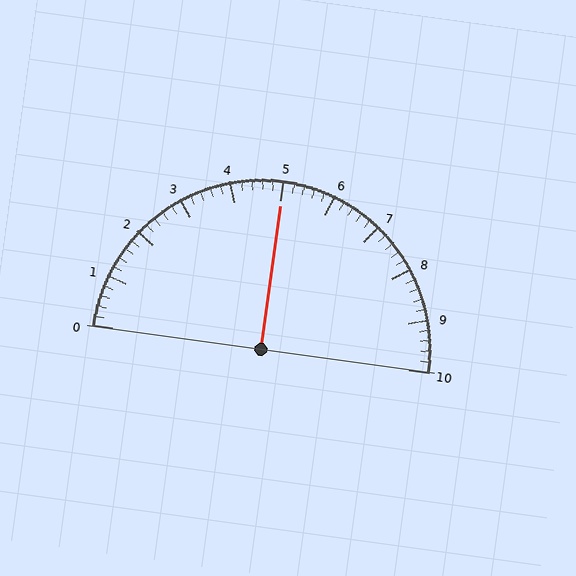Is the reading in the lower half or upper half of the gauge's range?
The reading is in the upper half of the range (0 to 10).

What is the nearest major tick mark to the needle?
The nearest major tick mark is 5.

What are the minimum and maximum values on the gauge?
The gauge ranges from 0 to 10.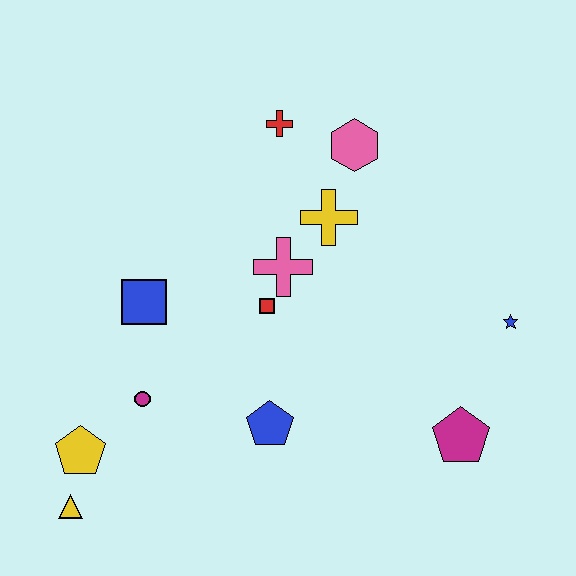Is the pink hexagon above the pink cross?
Yes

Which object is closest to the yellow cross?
The pink cross is closest to the yellow cross.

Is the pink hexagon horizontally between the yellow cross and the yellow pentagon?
No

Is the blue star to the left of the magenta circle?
No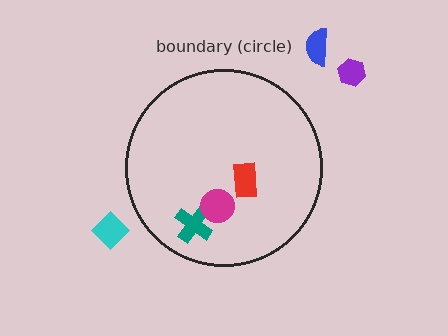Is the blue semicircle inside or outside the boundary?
Outside.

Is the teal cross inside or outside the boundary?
Inside.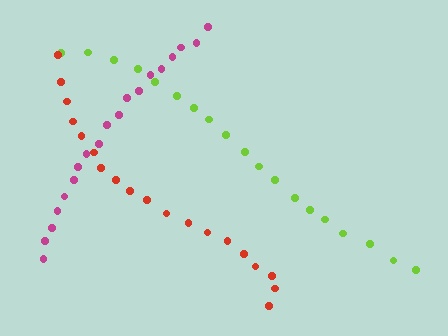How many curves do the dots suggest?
There are 3 distinct paths.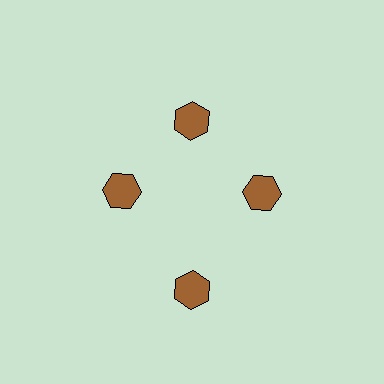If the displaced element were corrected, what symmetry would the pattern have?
It would have 4-fold rotational symmetry — the pattern would map onto itself every 90 degrees.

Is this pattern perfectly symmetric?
No. The 4 brown hexagons are arranged in a ring, but one element near the 6 o'clock position is pushed outward from the center, breaking the 4-fold rotational symmetry.